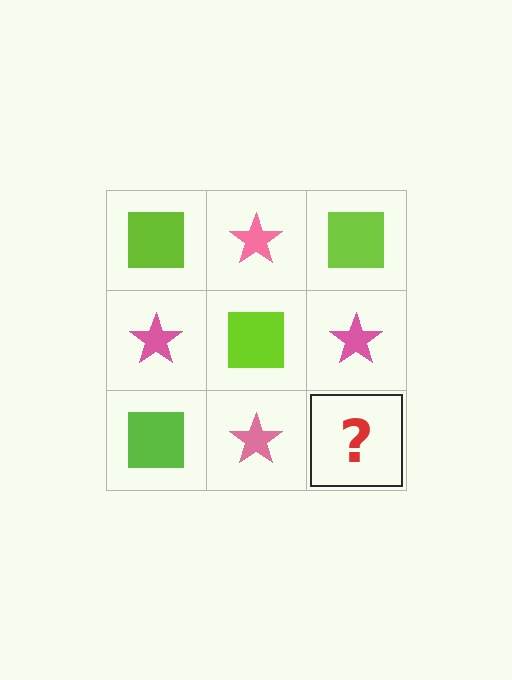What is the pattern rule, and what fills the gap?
The rule is that it alternates lime square and pink star in a checkerboard pattern. The gap should be filled with a lime square.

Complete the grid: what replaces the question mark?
The question mark should be replaced with a lime square.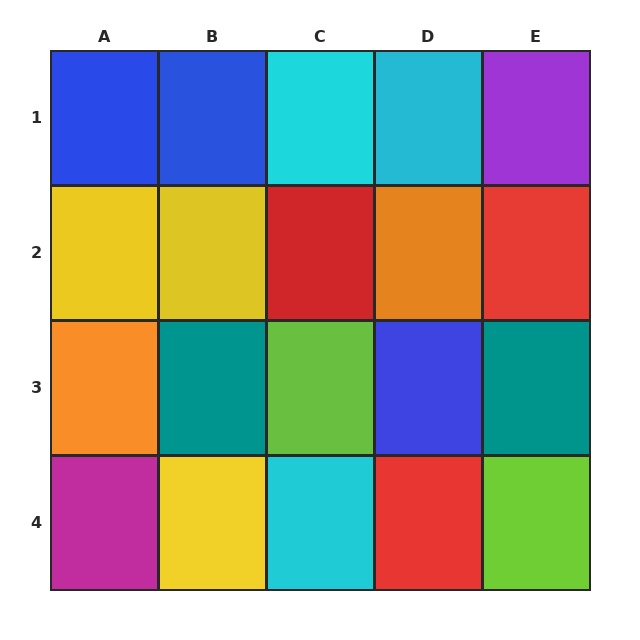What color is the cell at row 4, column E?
Lime.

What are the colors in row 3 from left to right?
Orange, teal, lime, blue, teal.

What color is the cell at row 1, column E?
Purple.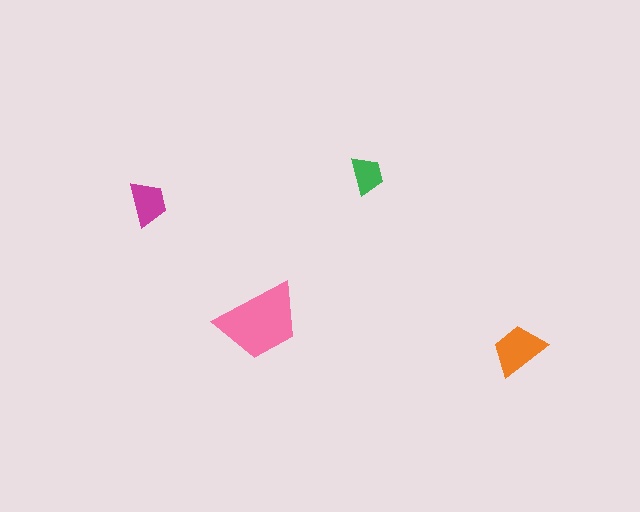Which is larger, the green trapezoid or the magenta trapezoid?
The magenta one.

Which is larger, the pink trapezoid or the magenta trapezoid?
The pink one.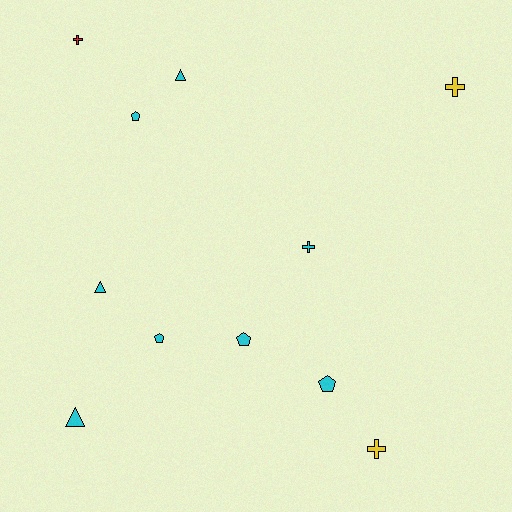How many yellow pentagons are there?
There are no yellow pentagons.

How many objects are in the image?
There are 11 objects.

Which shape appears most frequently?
Pentagon, with 4 objects.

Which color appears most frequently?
Cyan, with 8 objects.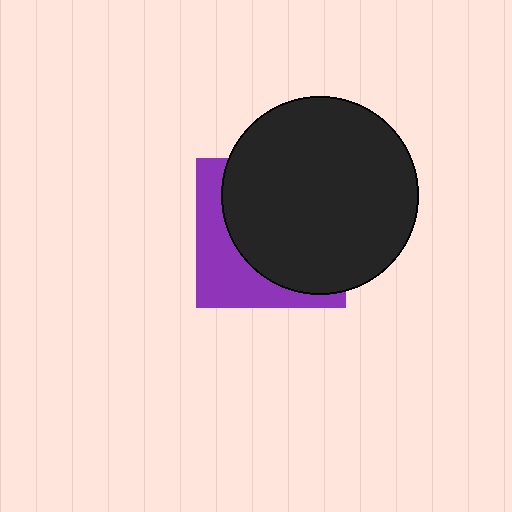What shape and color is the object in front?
The object in front is a black circle.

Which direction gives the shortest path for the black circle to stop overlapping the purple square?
Moving toward the upper-right gives the shortest separation.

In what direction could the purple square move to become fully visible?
The purple square could move toward the lower-left. That would shift it out from behind the black circle entirely.